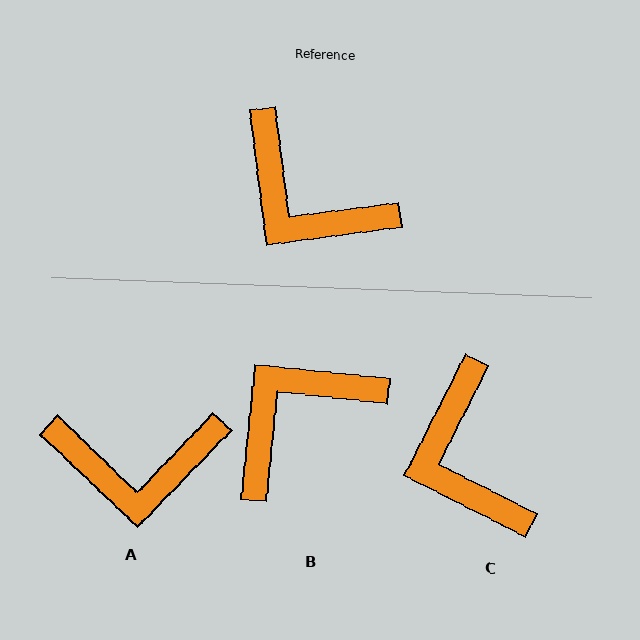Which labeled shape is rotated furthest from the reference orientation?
B, about 103 degrees away.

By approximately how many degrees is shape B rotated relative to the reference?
Approximately 103 degrees clockwise.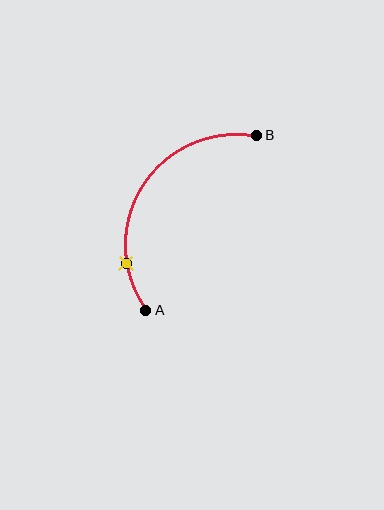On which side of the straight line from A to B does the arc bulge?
The arc bulges to the left of the straight line connecting A and B.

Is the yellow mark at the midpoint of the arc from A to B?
No. The yellow mark lies on the arc but is closer to endpoint A. The arc midpoint would be at the point on the curve equidistant along the arc from both A and B.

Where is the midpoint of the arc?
The arc midpoint is the point on the curve farthest from the straight line joining A and B. It sits to the left of that line.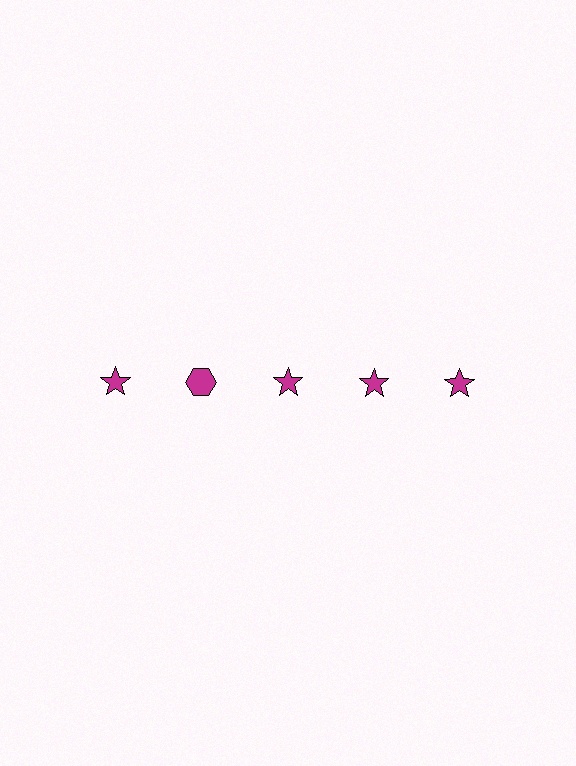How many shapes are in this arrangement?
There are 5 shapes arranged in a grid pattern.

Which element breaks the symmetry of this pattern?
The magenta hexagon in the top row, second from left column breaks the symmetry. All other shapes are magenta stars.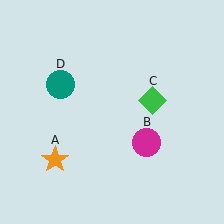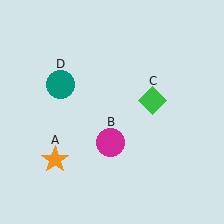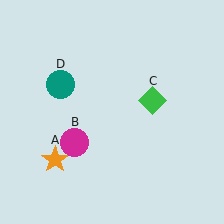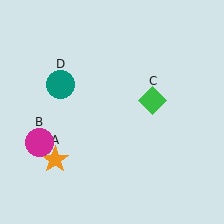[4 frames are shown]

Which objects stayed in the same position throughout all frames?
Orange star (object A) and green diamond (object C) and teal circle (object D) remained stationary.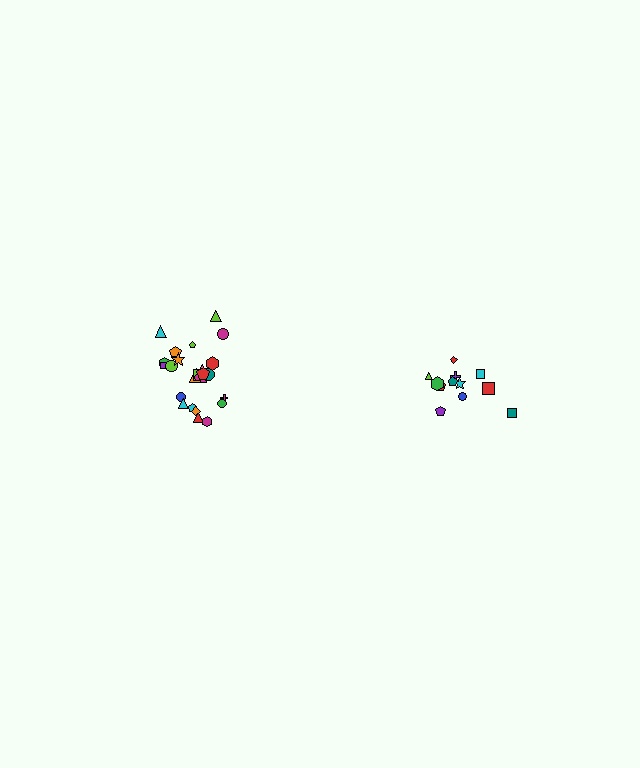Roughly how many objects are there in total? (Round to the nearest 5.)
Roughly 35 objects in total.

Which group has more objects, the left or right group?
The left group.